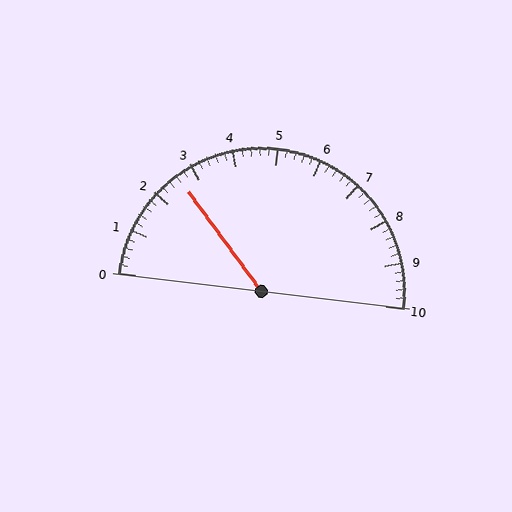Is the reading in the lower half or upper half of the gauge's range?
The reading is in the lower half of the range (0 to 10).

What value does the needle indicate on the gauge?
The needle indicates approximately 2.6.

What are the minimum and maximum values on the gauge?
The gauge ranges from 0 to 10.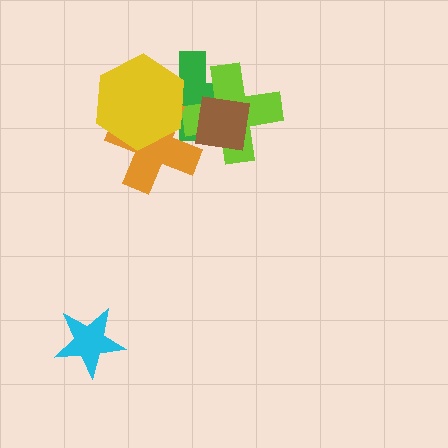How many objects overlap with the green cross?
4 objects overlap with the green cross.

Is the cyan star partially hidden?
No, no other shape covers it.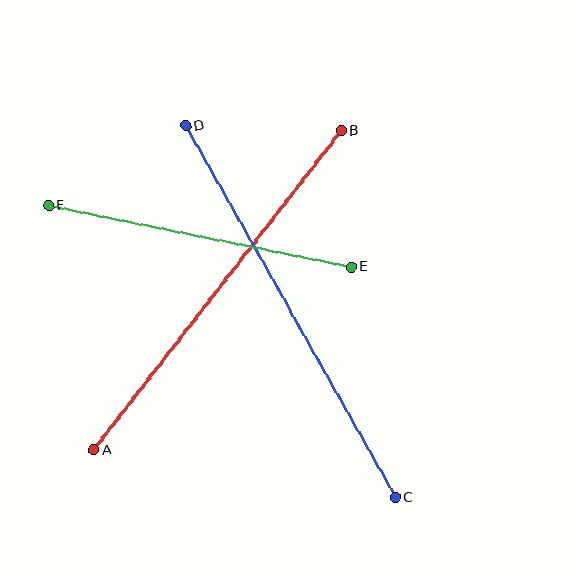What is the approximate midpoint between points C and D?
The midpoint is at approximately (290, 312) pixels.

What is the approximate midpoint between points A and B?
The midpoint is at approximately (217, 290) pixels.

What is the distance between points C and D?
The distance is approximately 427 pixels.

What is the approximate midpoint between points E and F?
The midpoint is at approximately (200, 236) pixels.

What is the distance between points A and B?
The distance is approximately 404 pixels.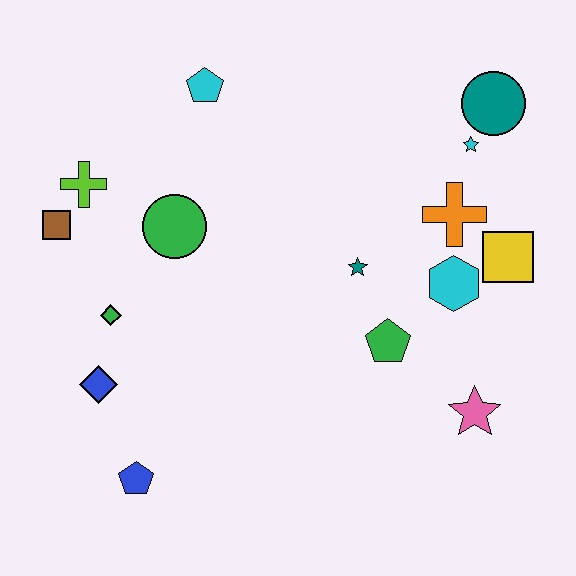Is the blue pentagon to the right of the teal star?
No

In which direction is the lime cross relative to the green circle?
The lime cross is to the left of the green circle.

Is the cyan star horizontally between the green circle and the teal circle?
Yes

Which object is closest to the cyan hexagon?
The yellow square is closest to the cyan hexagon.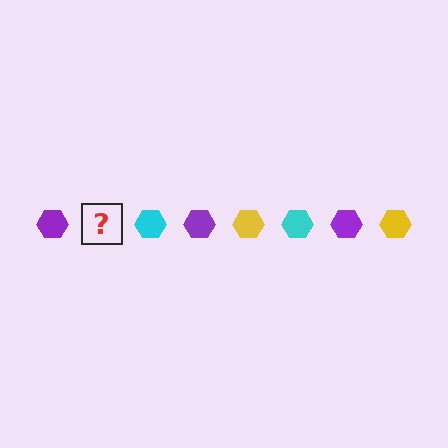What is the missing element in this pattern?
The missing element is a yellow hexagon.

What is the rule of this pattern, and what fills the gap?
The rule is that the pattern cycles through purple, yellow, cyan hexagons. The gap should be filled with a yellow hexagon.